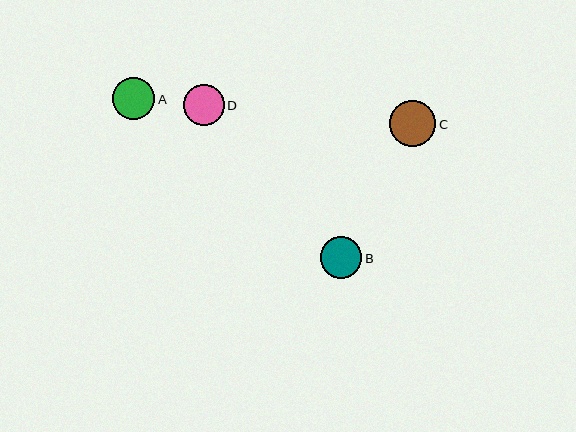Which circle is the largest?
Circle C is the largest with a size of approximately 46 pixels.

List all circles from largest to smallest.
From largest to smallest: C, A, B, D.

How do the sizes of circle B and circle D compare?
Circle B and circle D are approximately the same size.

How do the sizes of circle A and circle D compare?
Circle A and circle D are approximately the same size.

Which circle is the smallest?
Circle D is the smallest with a size of approximately 40 pixels.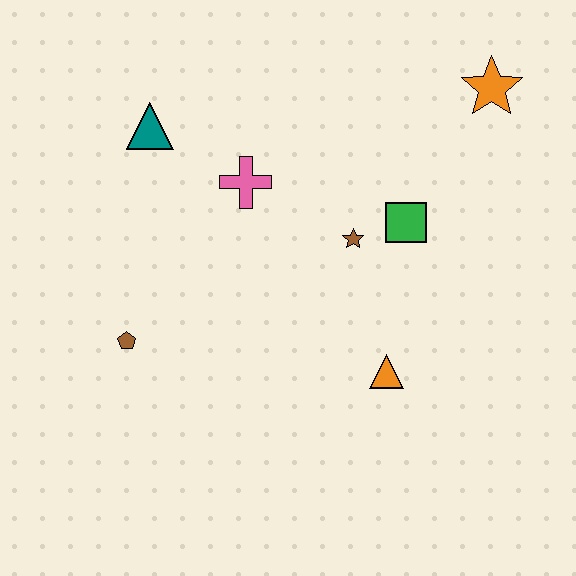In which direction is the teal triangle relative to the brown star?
The teal triangle is to the left of the brown star.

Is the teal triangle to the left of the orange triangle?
Yes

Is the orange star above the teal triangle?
Yes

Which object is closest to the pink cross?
The teal triangle is closest to the pink cross.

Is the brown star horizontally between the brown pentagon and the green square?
Yes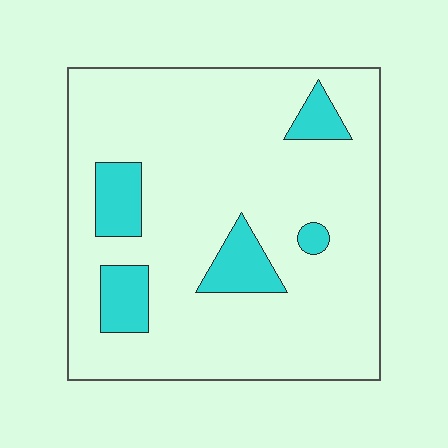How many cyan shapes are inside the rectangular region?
5.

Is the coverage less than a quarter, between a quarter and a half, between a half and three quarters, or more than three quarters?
Less than a quarter.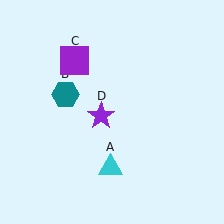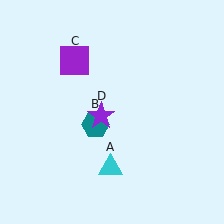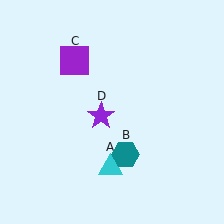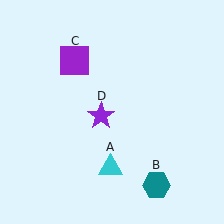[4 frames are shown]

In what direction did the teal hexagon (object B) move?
The teal hexagon (object B) moved down and to the right.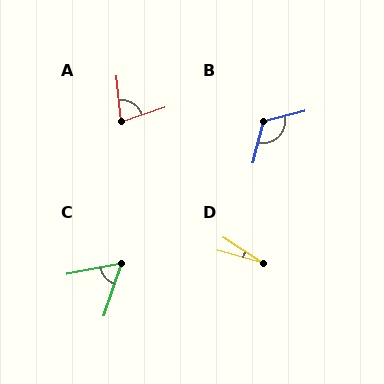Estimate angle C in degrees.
Approximately 61 degrees.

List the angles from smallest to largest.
D (17°), C (61°), A (77°), B (118°).